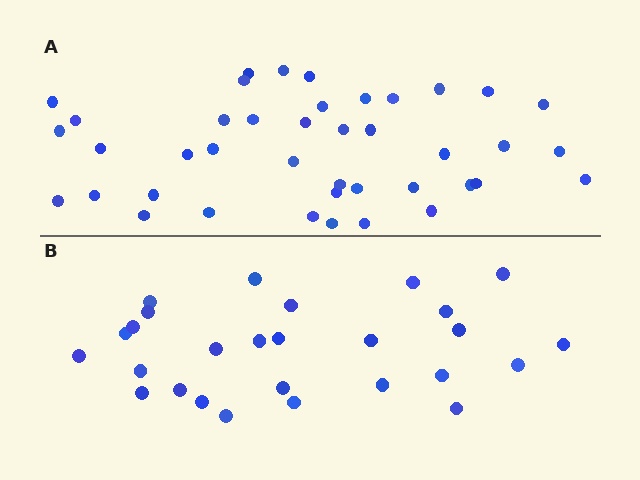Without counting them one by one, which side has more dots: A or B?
Region A (the top region) has more dots.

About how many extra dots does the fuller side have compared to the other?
Region A has approximately 15 more dots than region B.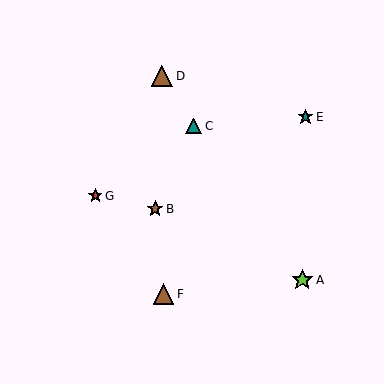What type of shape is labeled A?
Shape A is a lime star.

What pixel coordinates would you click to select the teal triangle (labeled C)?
Click at (194, 126) to select the teal triangle C.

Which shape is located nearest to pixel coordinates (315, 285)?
The lime star (labeled A) at (302, 280) is nearest to that location.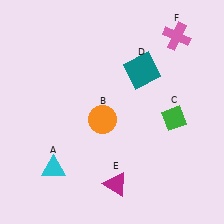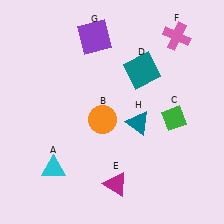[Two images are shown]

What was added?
A purple square (G), a teal triangle (H) were added in Image 2.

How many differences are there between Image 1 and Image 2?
There are 2 differences between the two images.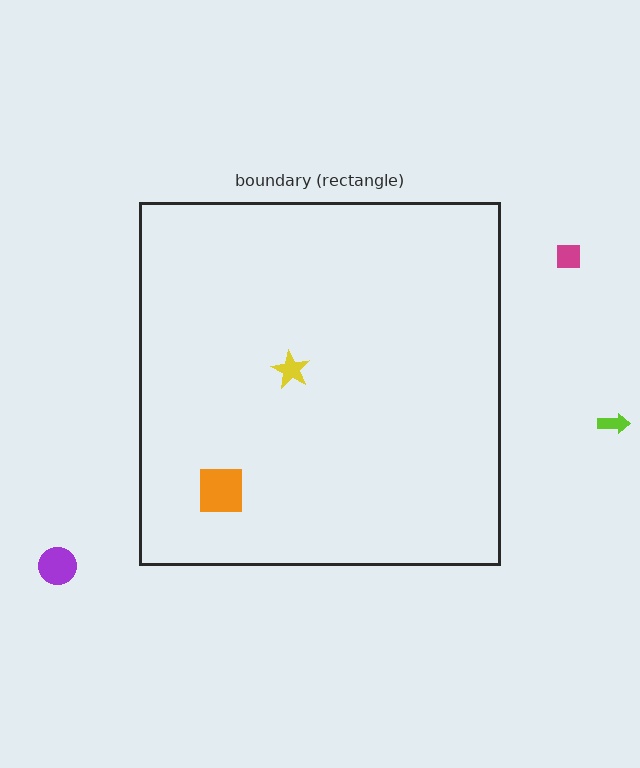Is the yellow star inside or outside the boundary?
Inside.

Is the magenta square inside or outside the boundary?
Outside.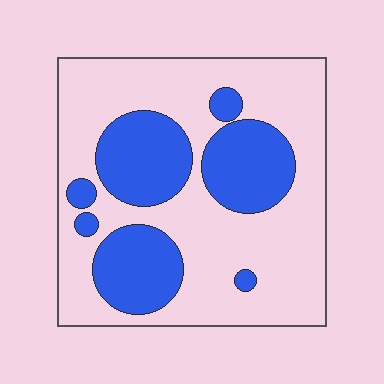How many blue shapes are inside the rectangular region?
7.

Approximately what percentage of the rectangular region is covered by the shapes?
Approximately 30%.